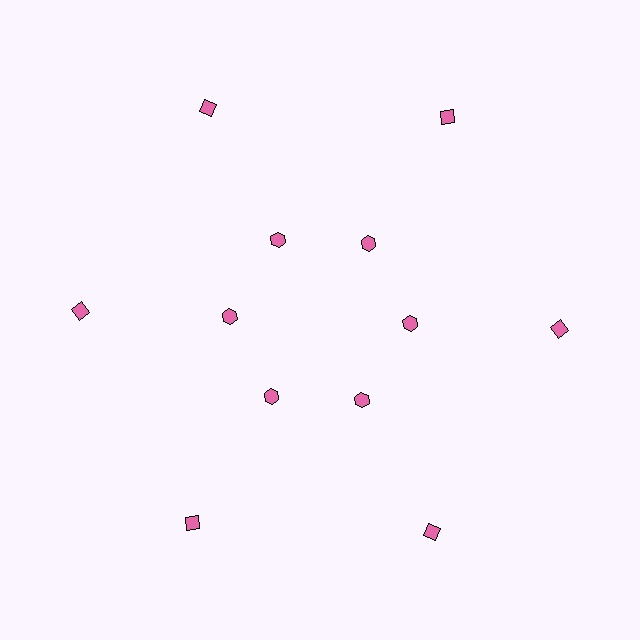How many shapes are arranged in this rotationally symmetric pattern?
There are 12 shapes, arranged in 6 groups of 2.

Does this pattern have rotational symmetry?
Yes, this pattern has 6-fold rotational symmetry. It looks the same after rotating 60 degrees around the center.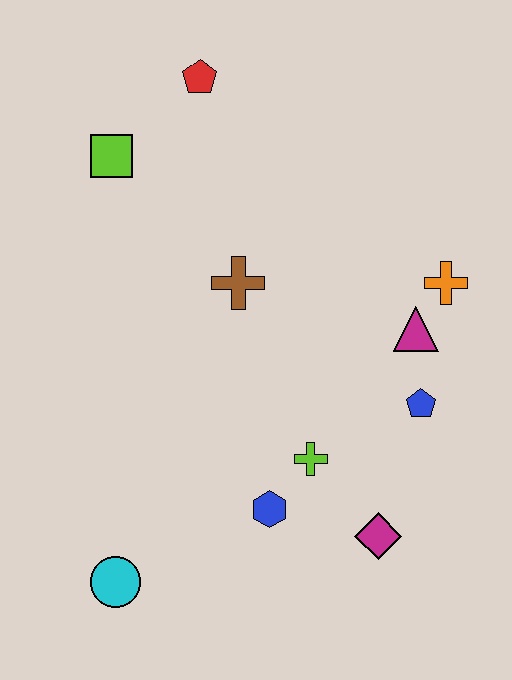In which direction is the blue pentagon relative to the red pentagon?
The blue pentagon is below the red pentagon.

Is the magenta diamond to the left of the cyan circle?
No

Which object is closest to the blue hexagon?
The lime cross is closest to the blue hexagon.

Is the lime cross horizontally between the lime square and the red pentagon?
No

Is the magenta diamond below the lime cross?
Yes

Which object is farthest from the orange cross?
The cyan circle is farthest from the orange cross.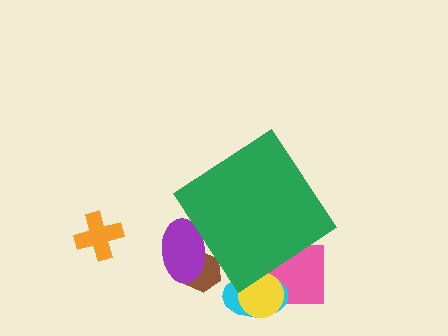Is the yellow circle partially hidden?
Yes, the yellow circle is partially hidden behind the green diamond.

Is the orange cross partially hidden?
No, the orange cross is fully visible.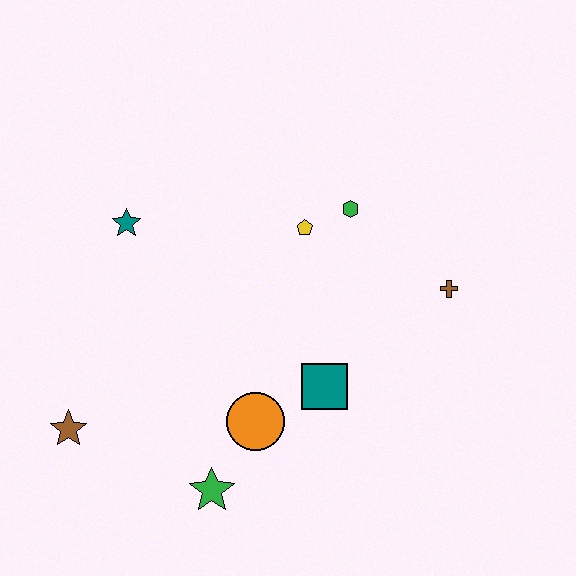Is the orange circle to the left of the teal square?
Yes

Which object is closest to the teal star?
The yellow pentagon is closest to the teal star.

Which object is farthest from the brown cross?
The brown star is farthest from the brown cross.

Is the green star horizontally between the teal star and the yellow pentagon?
Yes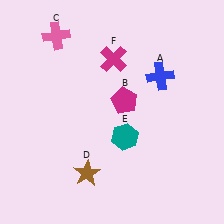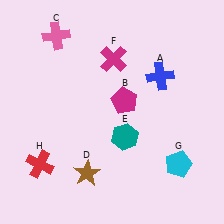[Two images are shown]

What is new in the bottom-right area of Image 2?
A cyan pentagon (G) was added in the bottom-right area of Image 2.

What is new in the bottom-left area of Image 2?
A red cross (H) was added in the bottom-left area of Image 2.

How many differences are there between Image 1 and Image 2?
There are 2 differences between the two images.